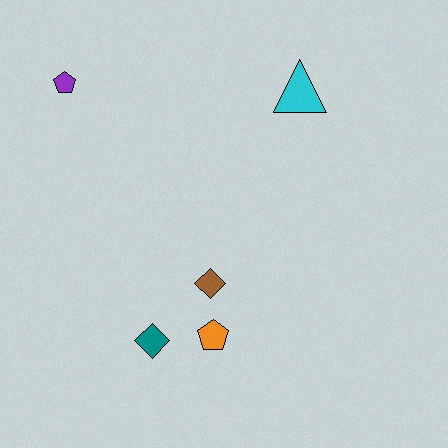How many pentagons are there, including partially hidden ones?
There are 2 pentagons.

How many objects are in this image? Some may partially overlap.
There are 5 objects.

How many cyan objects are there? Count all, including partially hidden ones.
There is 1 cyan object.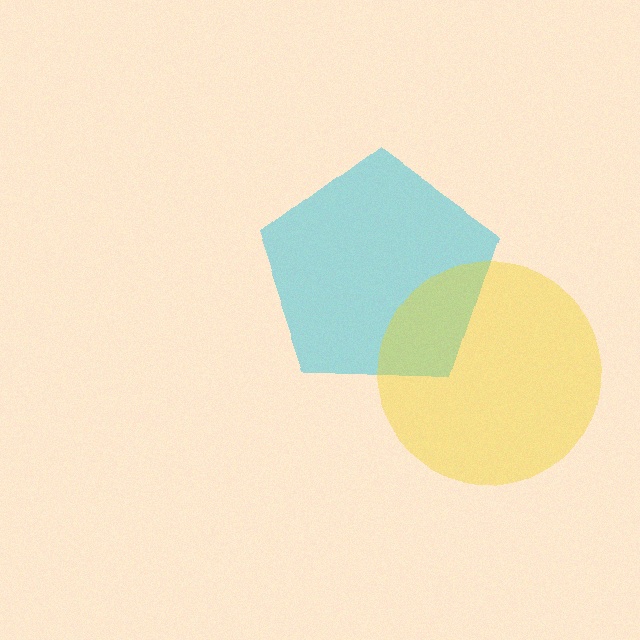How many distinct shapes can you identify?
There are 2 distinct shapes: a cyan pentagon, a yellow circle.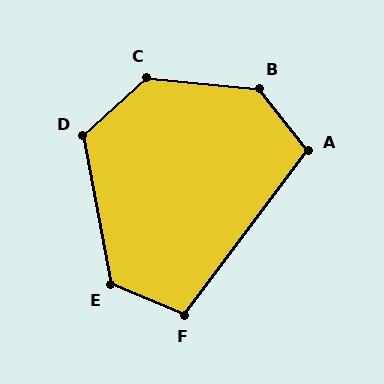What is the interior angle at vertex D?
Approximately 122 degrees (obtuse).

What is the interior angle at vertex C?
Approximately 132 degrees (obtuse).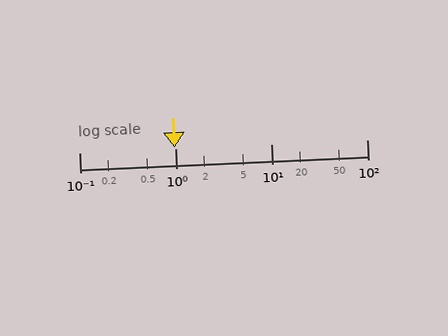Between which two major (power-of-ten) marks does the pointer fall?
The pointer is between 0.1 and 1.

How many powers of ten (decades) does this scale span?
The scale spans 3 decades, from 0.1 to 100.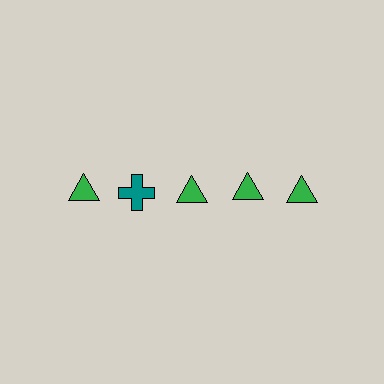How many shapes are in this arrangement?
There are 5 shapes arranged in a grid pattern.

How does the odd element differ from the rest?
It differs in both color (teal instead of green) and shape (cross instead of triangle).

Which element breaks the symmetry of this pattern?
The teal cross in the top row, second from left column breaks the symmetry. All other shapes are green triangles.